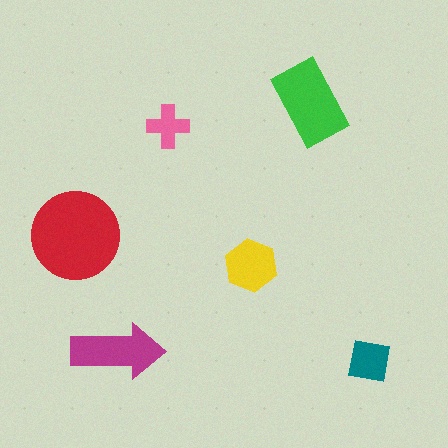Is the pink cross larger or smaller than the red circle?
Smaller.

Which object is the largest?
The red circle.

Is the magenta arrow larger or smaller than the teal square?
Larger.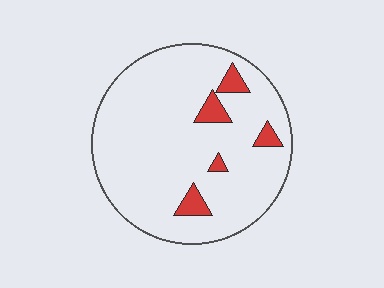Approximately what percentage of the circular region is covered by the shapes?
Approximately 10%.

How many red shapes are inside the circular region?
5.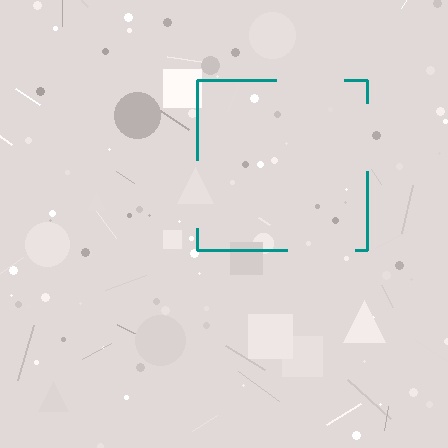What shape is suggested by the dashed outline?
The dashed outline suggests a square.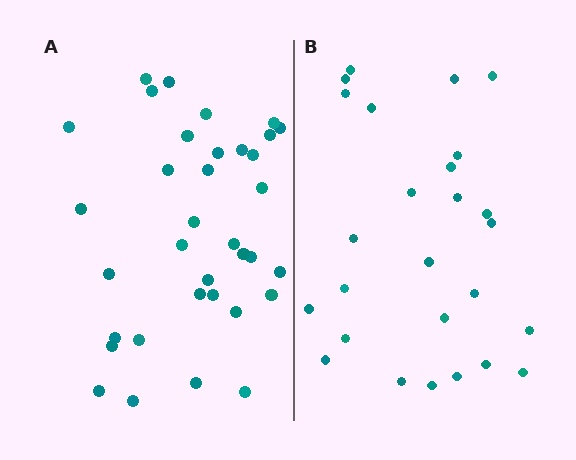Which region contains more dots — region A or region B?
Region A (the left region) has more dots.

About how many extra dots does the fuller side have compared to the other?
Region A has roughly 8 or so more dots than region B.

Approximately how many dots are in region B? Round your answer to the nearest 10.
About 30 dots. (The exact count is 26, which rounds to 30.)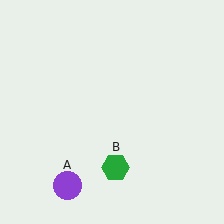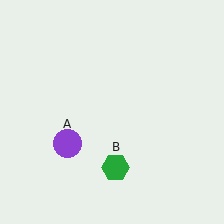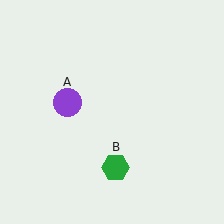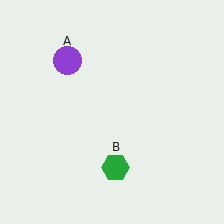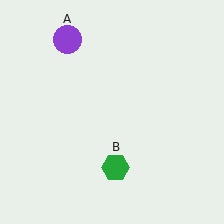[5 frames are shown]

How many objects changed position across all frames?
1 object changed position: purple circle (object A).